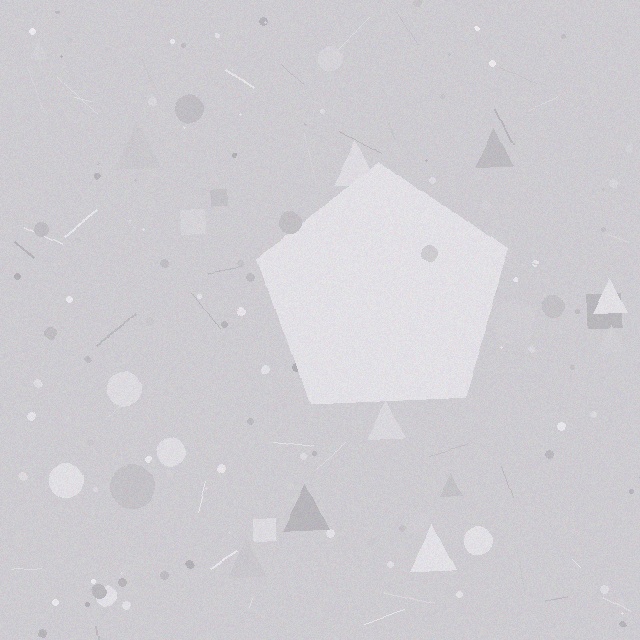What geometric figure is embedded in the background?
A pentagon is embedded in the background.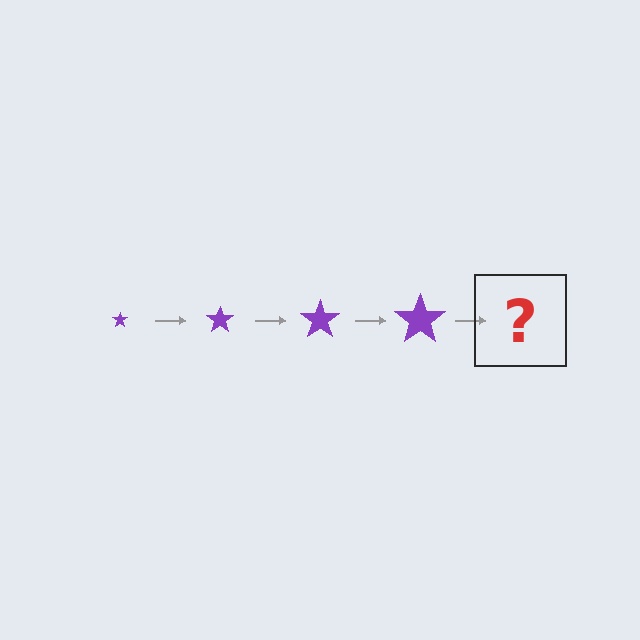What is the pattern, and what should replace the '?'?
The pattern is that the star gets progressively larger each step. The '?' should be a purple star, larger than the previous one.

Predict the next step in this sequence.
The next step is a purple star, larger than the previous one.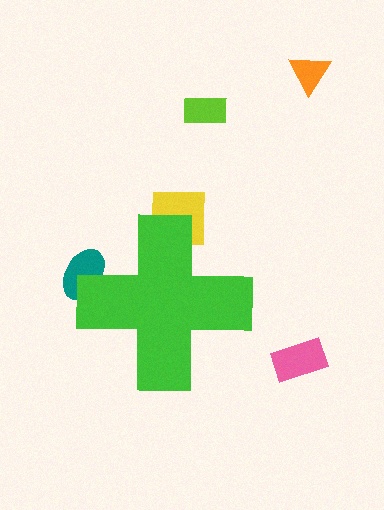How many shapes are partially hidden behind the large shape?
2 shapes are partially hidden.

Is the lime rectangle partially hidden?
No, the lime rectangle is fully visible.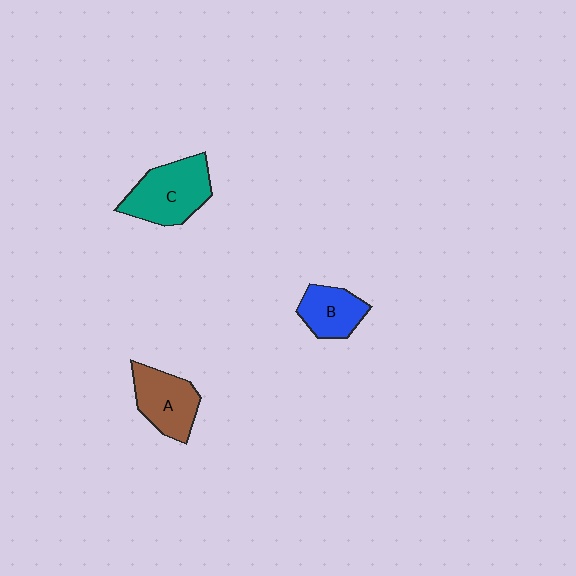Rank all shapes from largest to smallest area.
From largest to smallest: C (teal), A (brown), B (blue).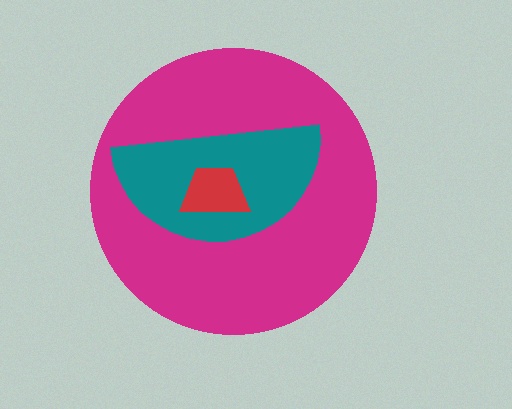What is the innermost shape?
The red trapezoid.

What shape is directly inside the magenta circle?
The teal semicircle.